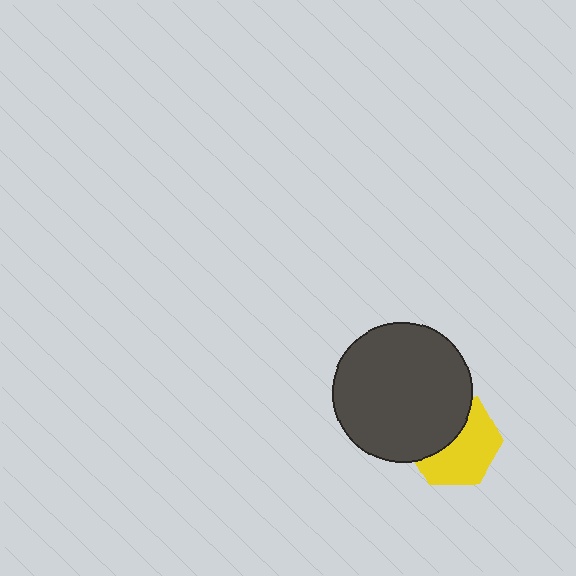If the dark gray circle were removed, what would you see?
You would see the complete yellow hexagon.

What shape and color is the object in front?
The object in front is a dark gray circle.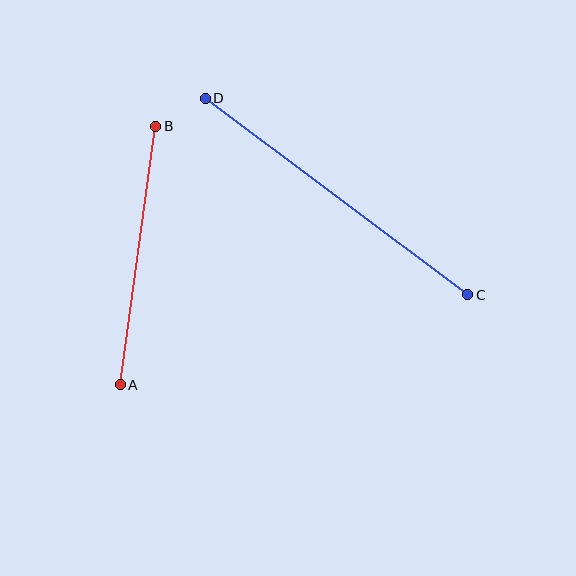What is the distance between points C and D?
The distance is approximately 328 pixels.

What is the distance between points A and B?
The distance is approximately 261 pixels.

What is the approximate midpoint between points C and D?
The midpoint is at approximately (337, 196) pixels.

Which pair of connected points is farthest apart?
Points C and D are farthest apart.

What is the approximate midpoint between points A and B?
The midpoint is at approximately (138, 256) pixels.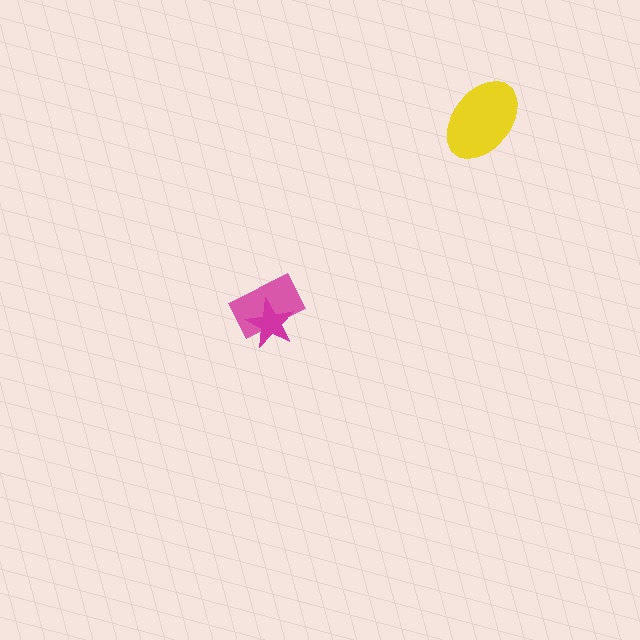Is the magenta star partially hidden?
No, no other shape covers it.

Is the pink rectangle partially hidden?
Yes, it is partially covered by another shape.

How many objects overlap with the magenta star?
1 object overlaps with the magenta star.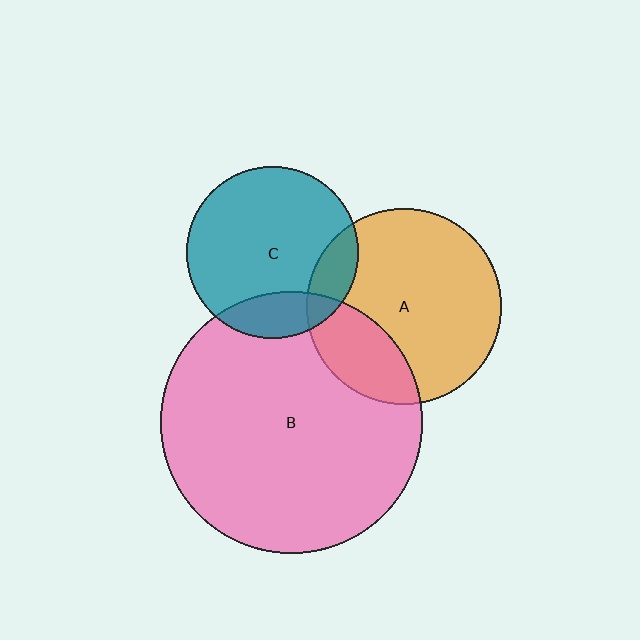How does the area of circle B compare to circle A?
Approximately 1.8 times.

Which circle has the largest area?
Circle B (pink).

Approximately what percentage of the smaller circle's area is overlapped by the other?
Approximately 25%.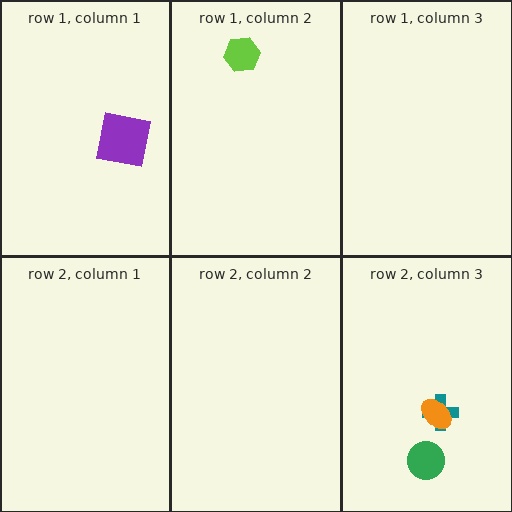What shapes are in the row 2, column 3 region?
The green circle, the teal cross, the orange ellipse.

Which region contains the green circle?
The row 2, column 3 region.